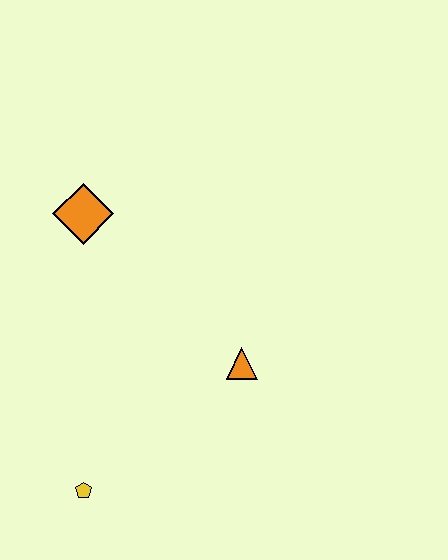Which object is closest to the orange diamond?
The orange triangle is closest to the orange diamond.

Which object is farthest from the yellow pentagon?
The orange diamond is farthest from the yellow pentagon.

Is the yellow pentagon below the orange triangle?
Yes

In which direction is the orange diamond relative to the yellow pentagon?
The orange diamond is above the yellow pentagon.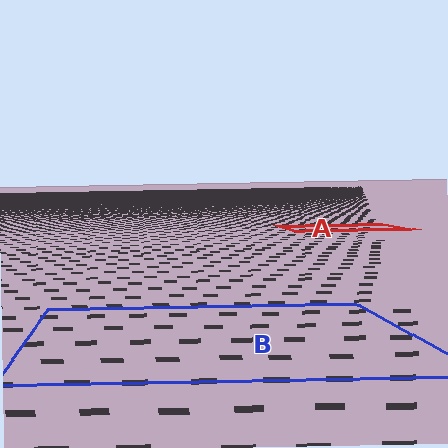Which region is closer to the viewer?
Region B is closer. The texture elements there are larger and more spread out.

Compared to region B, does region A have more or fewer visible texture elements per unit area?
Region A has more texture elements per unit area — they are packed more densely because it is farther away.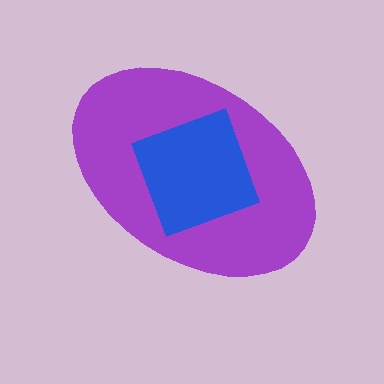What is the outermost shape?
The purple ellipse.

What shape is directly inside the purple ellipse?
The blue square.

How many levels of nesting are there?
2.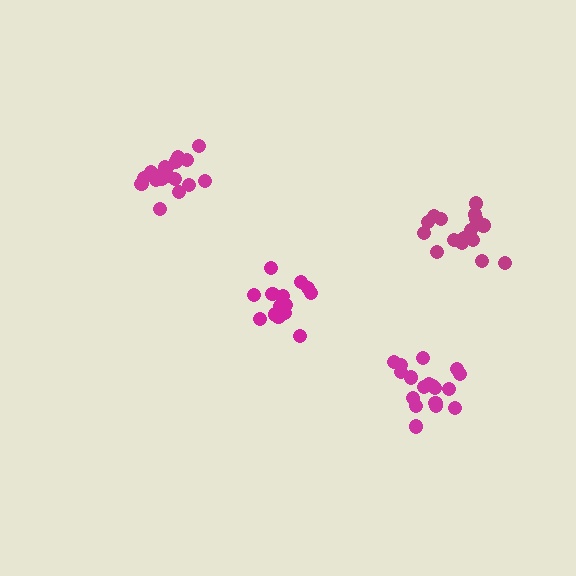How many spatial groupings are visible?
There are 4 spatial groupings.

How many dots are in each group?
Group 1: 16 dots, Group 2: 19 dots, Group 3: 18 dots, Group 4: 15 dots (68 total).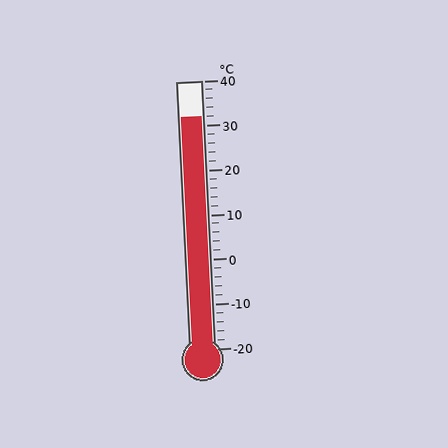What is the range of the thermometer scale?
The thermometer scale ranges from -20°C to 40°C.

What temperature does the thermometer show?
The thermometer shows approximately 32°C.